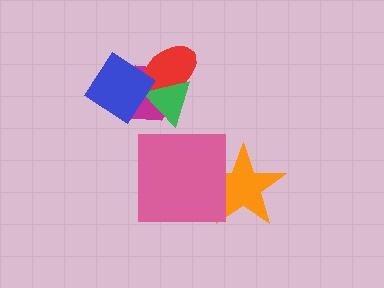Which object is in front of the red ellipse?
The green triangle is in front of the red ellipse.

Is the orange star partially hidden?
Yes, it is partially covered by another shape.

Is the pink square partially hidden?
No, no other shape covers it.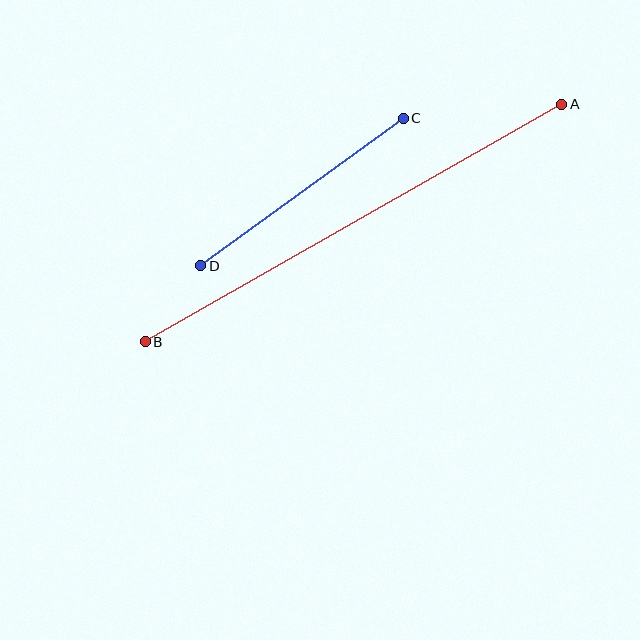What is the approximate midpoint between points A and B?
The midpoint is at approximately (354, 223) pixels.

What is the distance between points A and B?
The distance is approximately 479 pixels.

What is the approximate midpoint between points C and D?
The midpoint is at approximately (302, 192) pixels.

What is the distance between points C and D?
The distance is approximately 251 pixels.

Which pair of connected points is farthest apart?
Points A and B are farthest apart.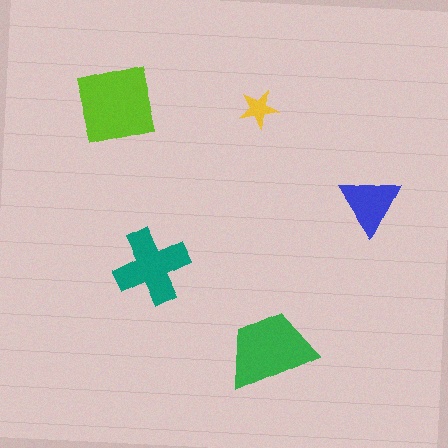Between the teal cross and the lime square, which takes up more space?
The lime square.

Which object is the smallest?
The yellow star.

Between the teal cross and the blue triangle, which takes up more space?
The teal cross.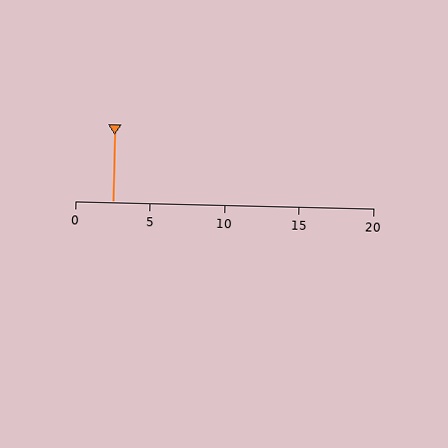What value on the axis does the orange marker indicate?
The marker indicates approximately 2.5.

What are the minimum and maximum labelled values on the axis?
The axis runs from 0 to 20.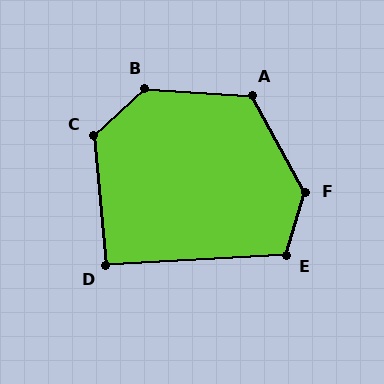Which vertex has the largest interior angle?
F, at approximately 134 degrees.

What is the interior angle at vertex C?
Approximately 127 degrees (obtuse).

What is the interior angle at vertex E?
Approximately 110 degrees (obtuse).